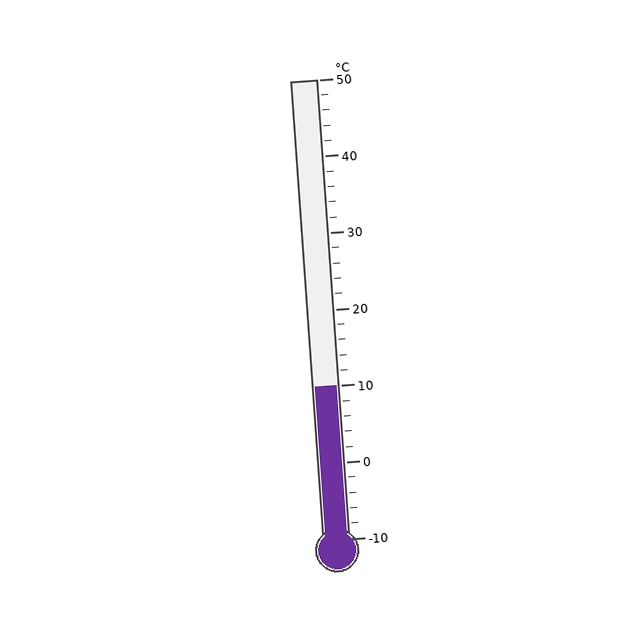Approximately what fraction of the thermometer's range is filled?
The thermometer is filled to approximately 35% of its range.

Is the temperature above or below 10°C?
The temperature is at 10°C.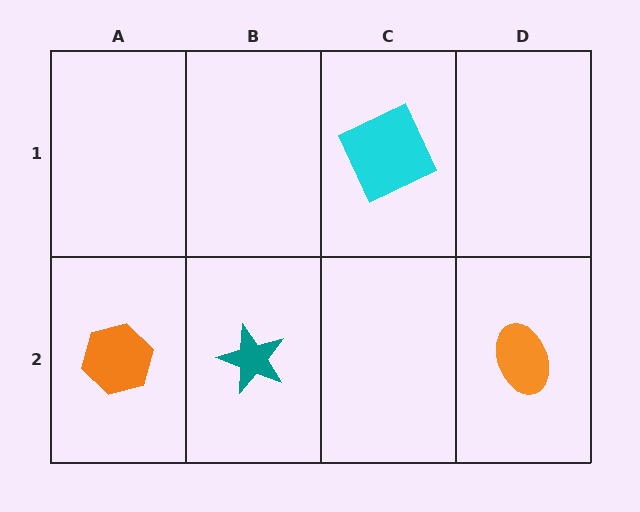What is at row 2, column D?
An orange ellipse.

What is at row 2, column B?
A teal star.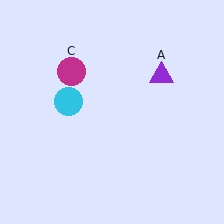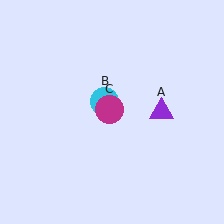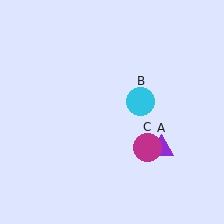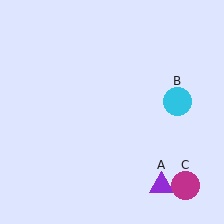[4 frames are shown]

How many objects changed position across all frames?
3 objects changed position: purple triangle (object A), cyan circle (object B), magenta circle (object C).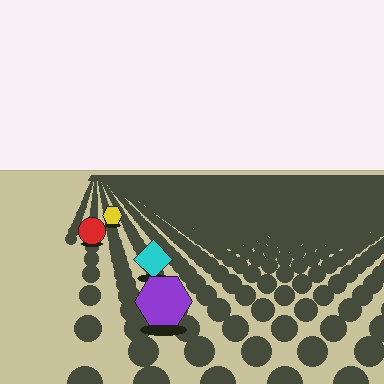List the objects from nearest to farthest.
From nearest to farthest: the purple hexagon, the cyan diamond, the red circle, the yellow hexagon.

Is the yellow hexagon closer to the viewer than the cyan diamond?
No. The cyan diamond is closer — you can tell from the texture gradient: the ground texture is coarser near it.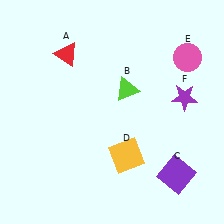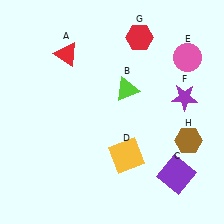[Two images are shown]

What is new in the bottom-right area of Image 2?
A brown hexagon (H) was added in the bottom-right area of Image 2.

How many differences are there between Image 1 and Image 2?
There are 2 differences between the two images.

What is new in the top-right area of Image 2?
A red hexagon (G) was added in the top-right area of Image 2.